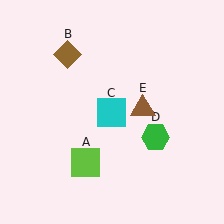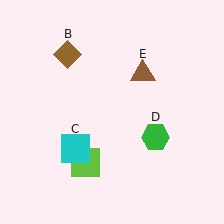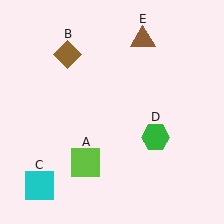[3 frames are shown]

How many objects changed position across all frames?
2 objects changed position: cyan square (object C), brown triangle (object E).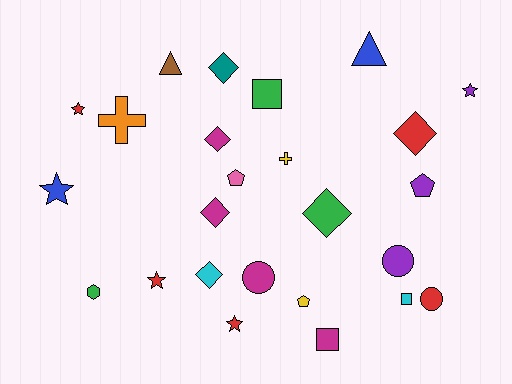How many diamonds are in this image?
There are 6 diamonds.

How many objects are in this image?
There are 25 objects.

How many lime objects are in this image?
There are no lime objects.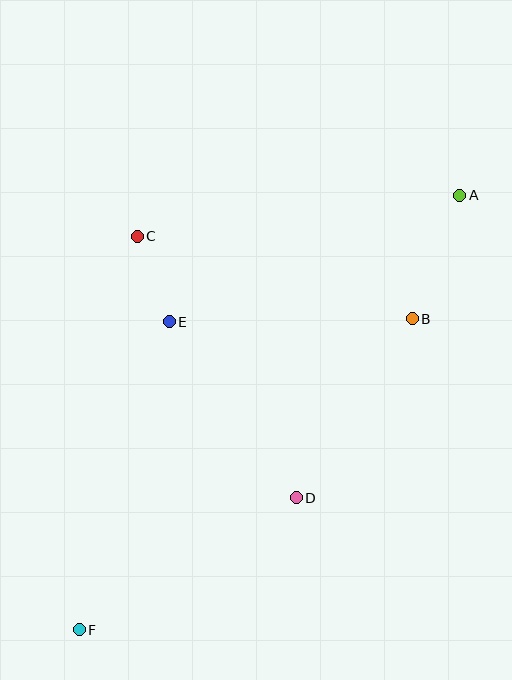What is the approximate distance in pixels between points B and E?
The distance between B and E is approximately 243 pixels.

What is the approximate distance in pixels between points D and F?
The distance between D and F is approximately 254 pixels.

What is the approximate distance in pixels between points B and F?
The distance between B and F is approximately 456 pixels.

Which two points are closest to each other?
Points C and E are closest to each other.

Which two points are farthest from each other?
Points A and F are farthest from each other.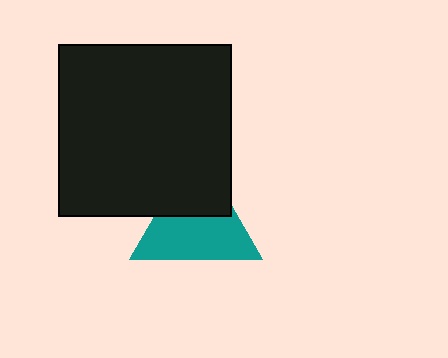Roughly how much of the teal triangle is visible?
About half of it is visible (roughly 60%).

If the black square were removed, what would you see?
You would see the complete teal triangle.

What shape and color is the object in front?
The object in front is a black square.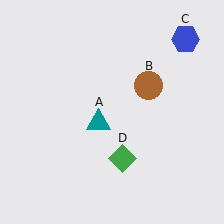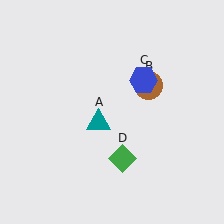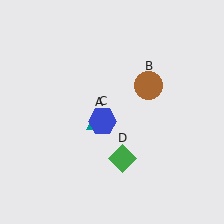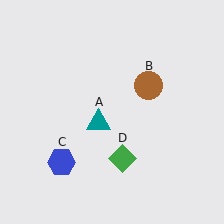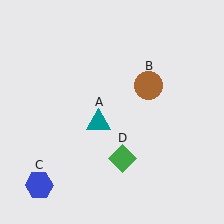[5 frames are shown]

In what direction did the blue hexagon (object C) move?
The blue hexagon (object C) moved down and to the left.